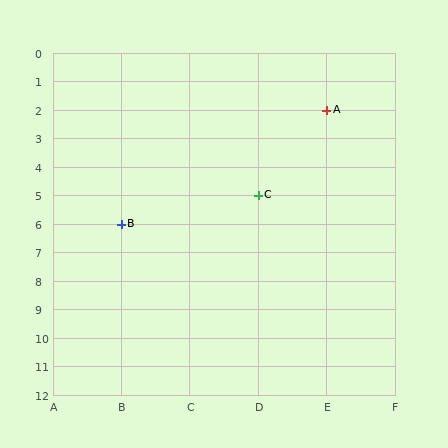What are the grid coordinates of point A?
Point A is at grid coordinates (E, 2).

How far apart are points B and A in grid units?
Points B and A are 3 columns and 4 rows apart (about 5.0 grid units diagonally).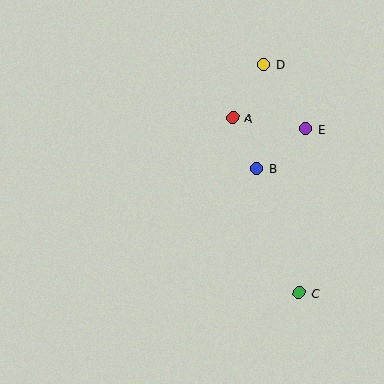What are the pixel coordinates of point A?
Point A is at (233, 118).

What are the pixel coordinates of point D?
Point D is at (264, 65).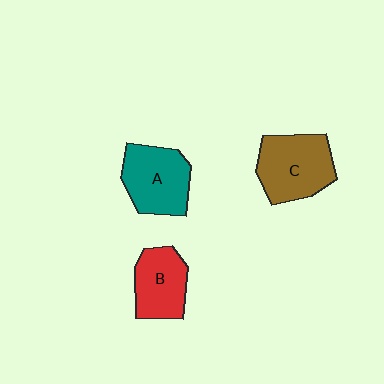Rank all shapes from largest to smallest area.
From largest to smallest: C (brown), A (teal), B (red).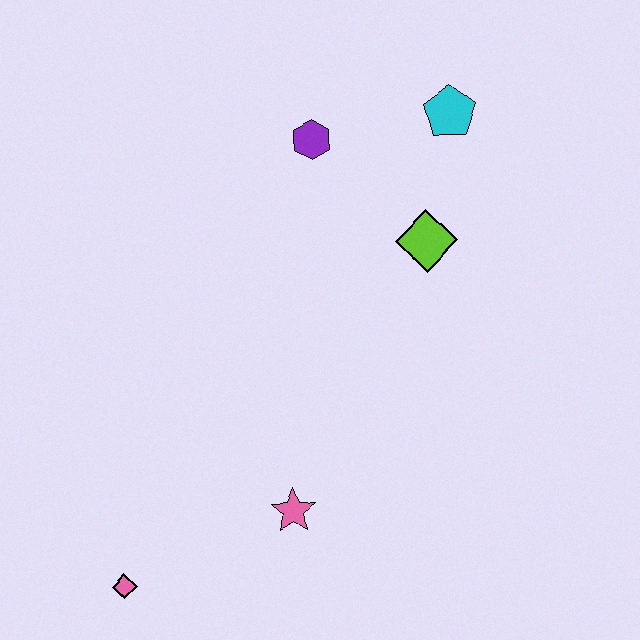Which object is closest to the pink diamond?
The pink star is closest to the pink diamond.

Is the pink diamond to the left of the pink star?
Yes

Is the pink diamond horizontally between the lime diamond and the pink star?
No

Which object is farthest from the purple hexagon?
The pink diamond is farthest from the purple hexagon.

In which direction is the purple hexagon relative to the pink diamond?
The purple hexagon is above the pink diamond.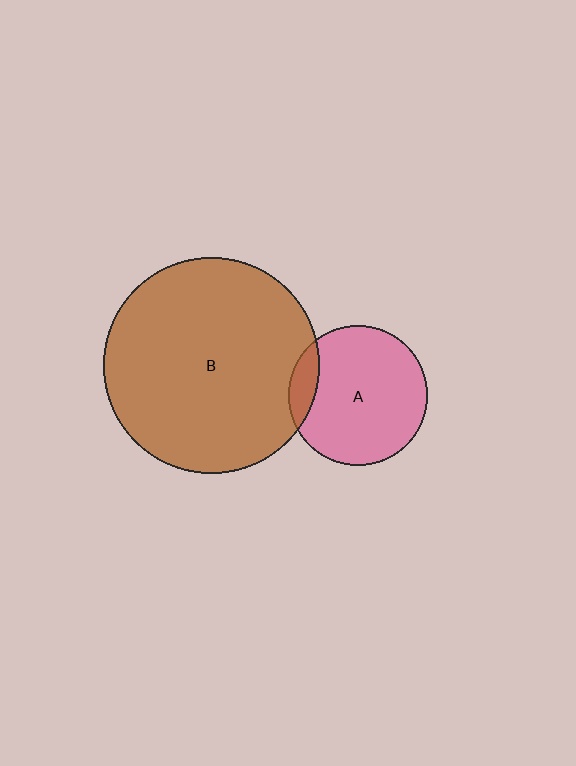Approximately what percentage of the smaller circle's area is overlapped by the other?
Approximately 10%.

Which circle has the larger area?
Circle B (brown).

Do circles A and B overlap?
Yes.